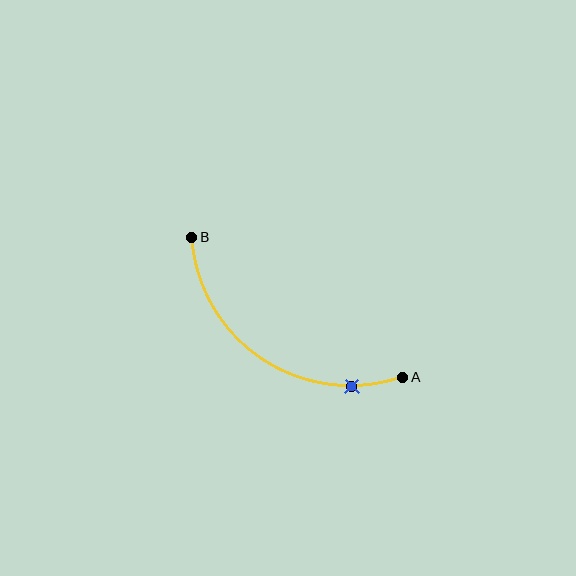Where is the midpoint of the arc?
The arc midpoint is the point on the curve farthest from the straight line joining A and B. It sits below that line.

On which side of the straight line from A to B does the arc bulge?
The arc bulges below the straight line connecting A and B.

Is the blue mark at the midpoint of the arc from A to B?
No. The blue mark lies on the arc but is closer to endpoint A. The arc midpoint would be at the point on the curve equidistant along the arc from both A and B.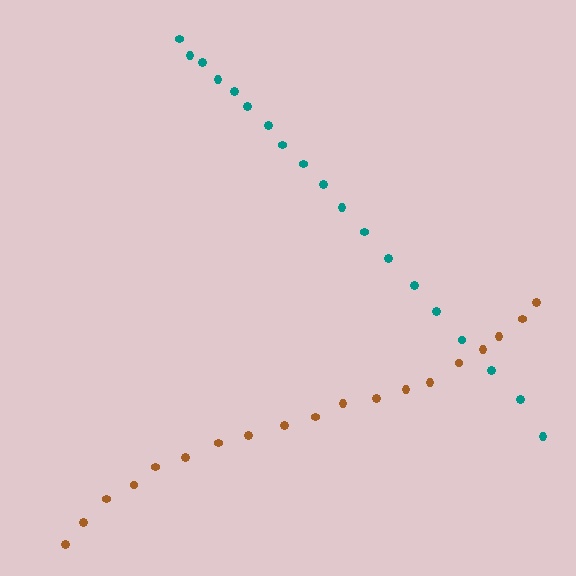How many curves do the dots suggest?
There are 2 distinct paths.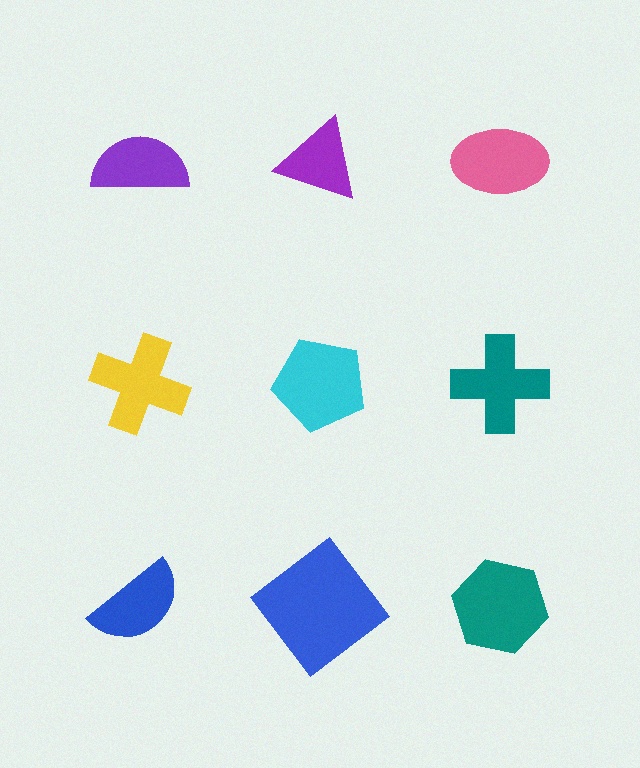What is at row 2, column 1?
A yellow cross.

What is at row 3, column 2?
A blue diamond.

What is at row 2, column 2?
A cyan pentagon.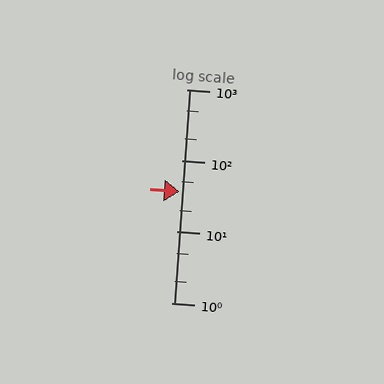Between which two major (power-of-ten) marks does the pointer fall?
The pointer is between 10 and 100.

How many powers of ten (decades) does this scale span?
The scale spans 3 decades, from 1 to 1000.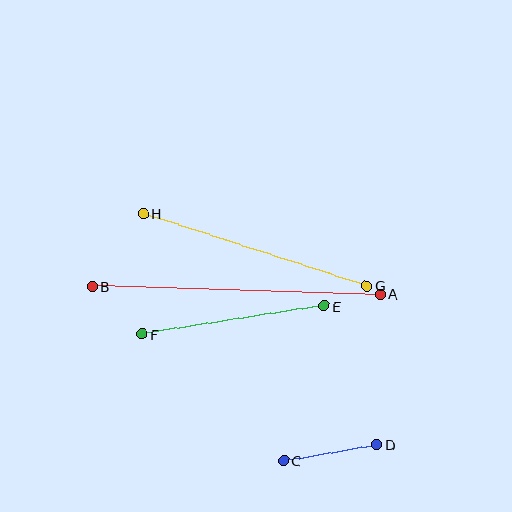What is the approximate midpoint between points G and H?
The midpoint is at approximately (255, 250) pixels.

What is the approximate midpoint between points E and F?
The midpoint is at approximately (233, 320) pixels.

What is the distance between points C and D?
The distance is approximately 94 pixels.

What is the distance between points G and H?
The distance is approximately 235 pixels.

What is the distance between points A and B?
The distance is approximately 288 pixels.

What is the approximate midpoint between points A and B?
The midpoint is at approximately (236, 290) pixels.